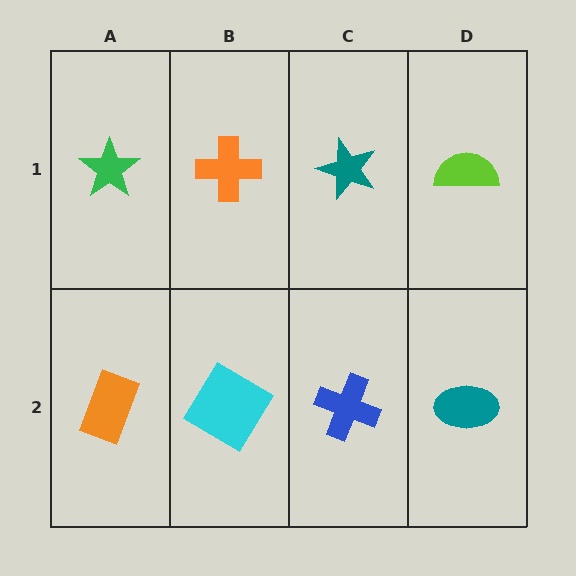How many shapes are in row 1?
4 shapes.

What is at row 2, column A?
An orange rectangle.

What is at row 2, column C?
A blue cross.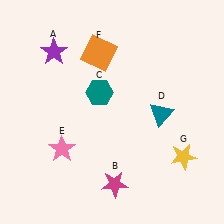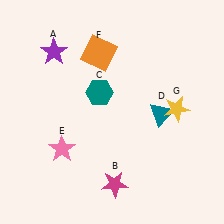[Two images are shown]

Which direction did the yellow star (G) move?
The yellow star (G) moved up.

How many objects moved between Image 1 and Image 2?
1 object moved between the two images.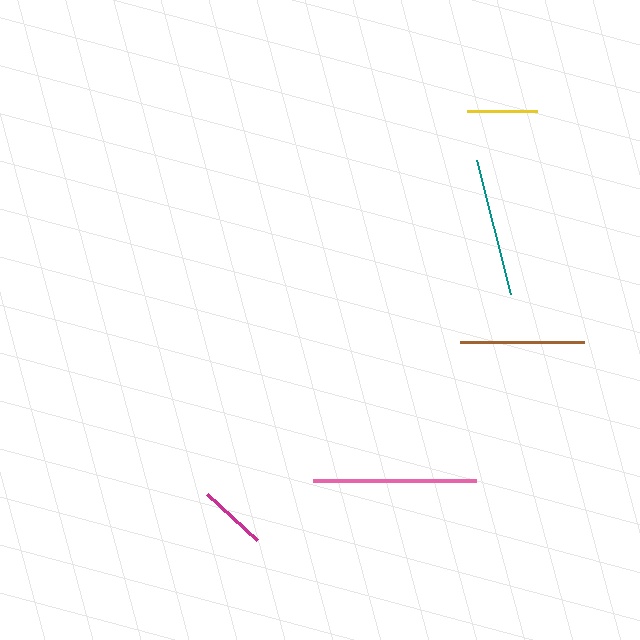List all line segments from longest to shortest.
From longest to shortest: pink, teal, brown, yellow, magenta.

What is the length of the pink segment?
The pink segment is approximately 163 pixels long.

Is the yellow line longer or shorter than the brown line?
The brown line is longer than the yellow line.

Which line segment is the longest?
The pink line is the longest at approximately 163 pixels.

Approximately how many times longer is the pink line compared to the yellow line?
The pink line is approximately 2.3 times the length of the yellow line.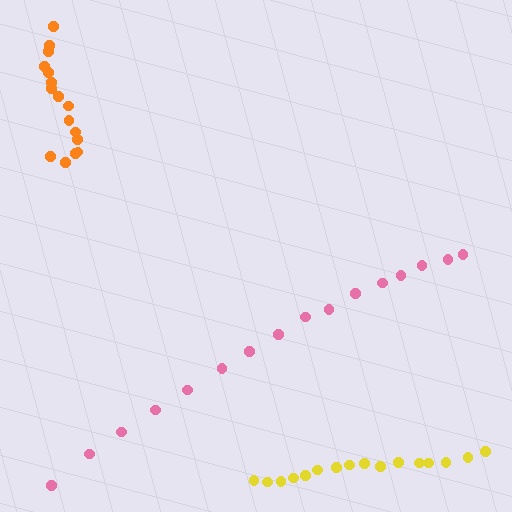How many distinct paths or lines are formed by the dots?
There are 3 distinct paths.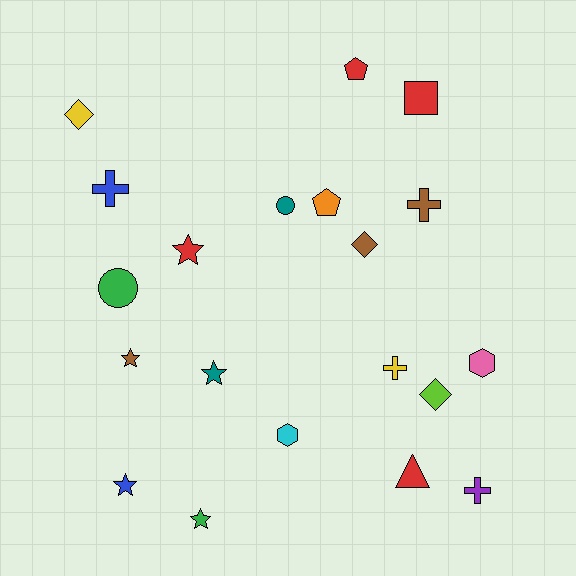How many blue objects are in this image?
There are 2 blue objects.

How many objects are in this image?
There are 20 objects.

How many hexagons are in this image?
There are 2 hexagons.